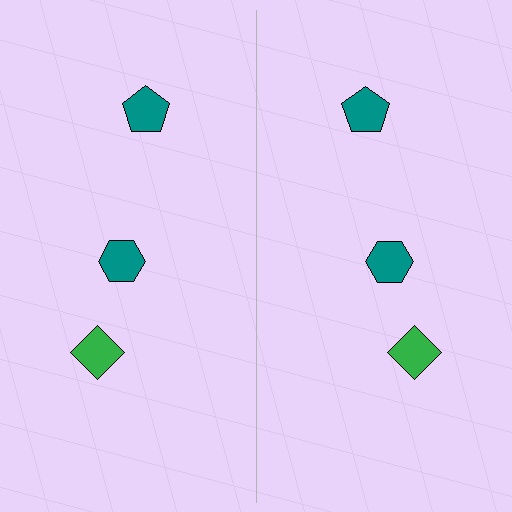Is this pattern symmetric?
Yes, this pattern has bilateral (reflection) symmetry.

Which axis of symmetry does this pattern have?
The pattern has a vertical axis of symmetry running through the center of the image.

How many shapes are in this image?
There are 6 shapes in this image.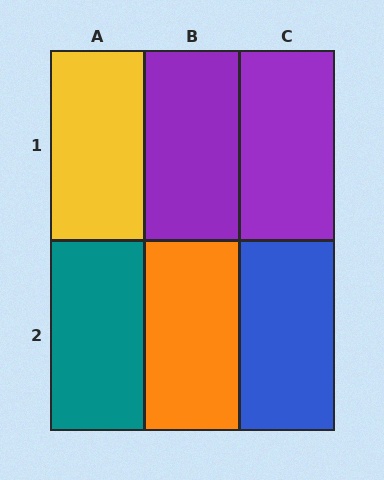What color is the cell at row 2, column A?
Teal.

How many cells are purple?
2 cells are purple.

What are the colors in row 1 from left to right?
Yellow, purple, purple.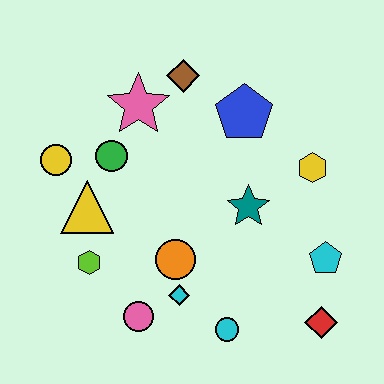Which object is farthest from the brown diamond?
The red diamond is farthest from the brown diamond.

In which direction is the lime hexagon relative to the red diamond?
The lime hexagon is to the left of the red diamond.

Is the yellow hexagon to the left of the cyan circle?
No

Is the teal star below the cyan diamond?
No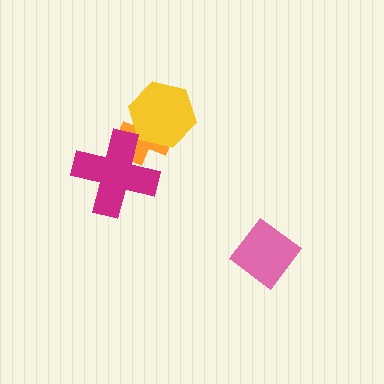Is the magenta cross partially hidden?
No, no other shape covers it.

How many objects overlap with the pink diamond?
0 objects overlap with the pink diamond.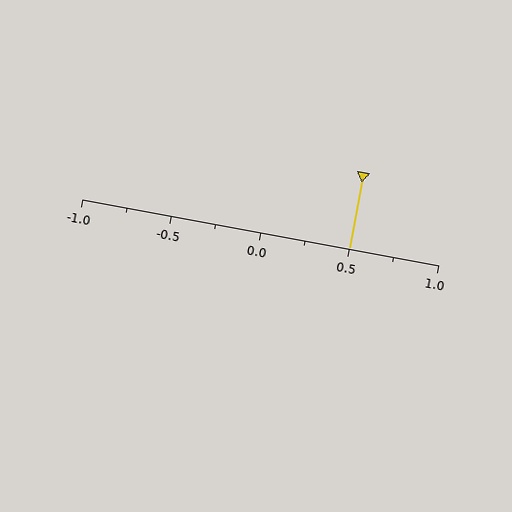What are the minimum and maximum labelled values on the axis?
The axis runs from -1.0 to 1.0.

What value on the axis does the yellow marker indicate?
The marker indicates approximately 0.5.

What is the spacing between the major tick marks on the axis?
The major ticks are spaced 0.5 apart.